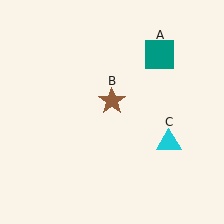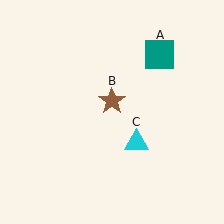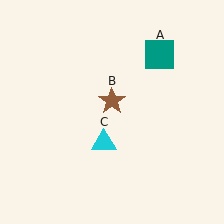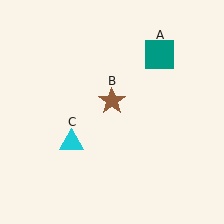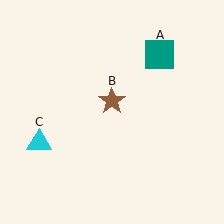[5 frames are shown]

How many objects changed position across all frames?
1 object changed position: cyan triangle (object C).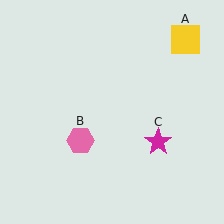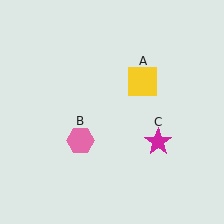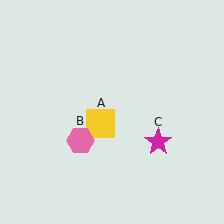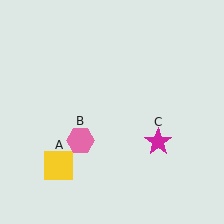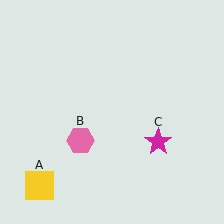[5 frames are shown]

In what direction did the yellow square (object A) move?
The yellow square (object A) moved down and to the left.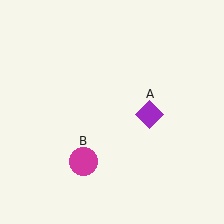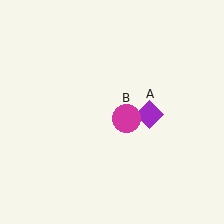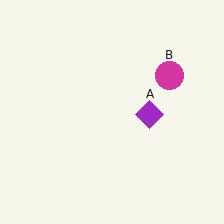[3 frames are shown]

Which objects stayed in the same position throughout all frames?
Purple diamond (object A) remained stationary.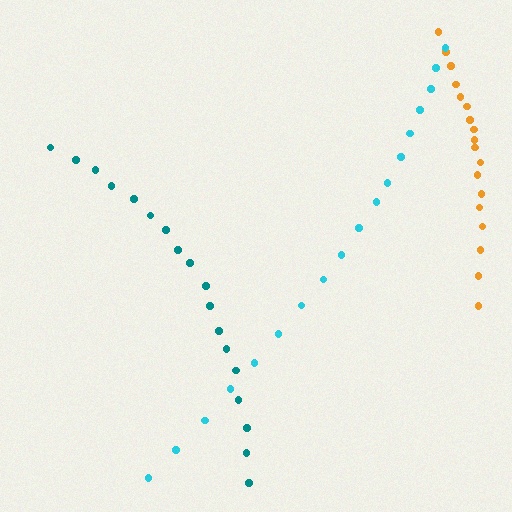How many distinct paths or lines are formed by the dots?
There are 3 distinct paths.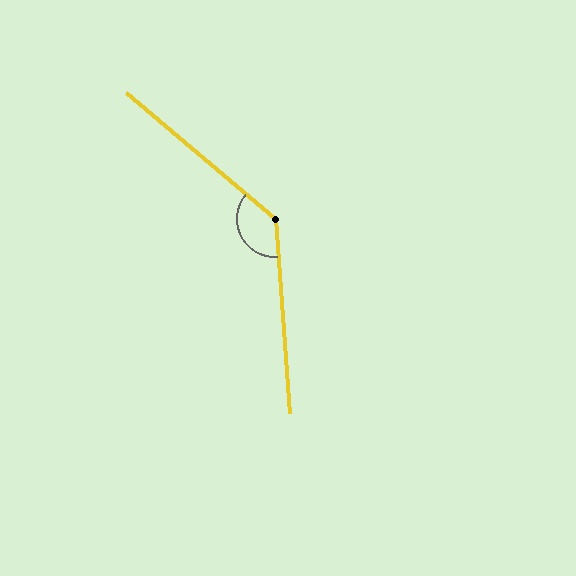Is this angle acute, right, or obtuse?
It is obtuse.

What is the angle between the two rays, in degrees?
Approximately 134 degrees.